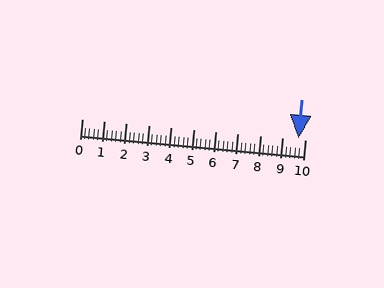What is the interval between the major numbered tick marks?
The major tick marks are spaced 1 units apart.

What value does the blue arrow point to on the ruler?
The blue arrow points to approximately 9.7.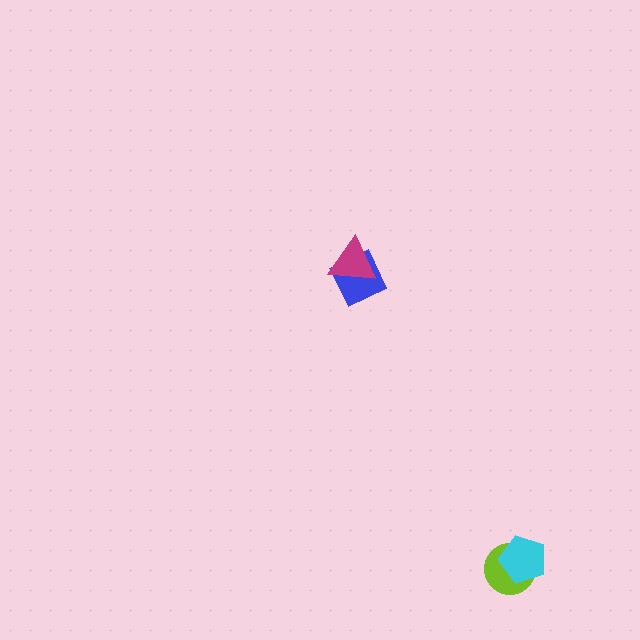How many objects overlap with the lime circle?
1 object overlaps with the lime circle.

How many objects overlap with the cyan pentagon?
1 object overlaps with the cyan pentagon.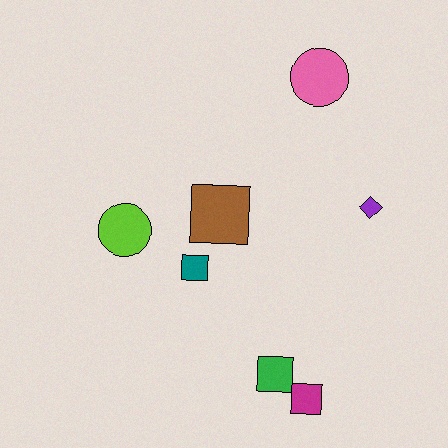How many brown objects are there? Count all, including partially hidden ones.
There is 1 brown object.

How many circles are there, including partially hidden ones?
There are 2 circles.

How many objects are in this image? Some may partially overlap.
There are 7 objects.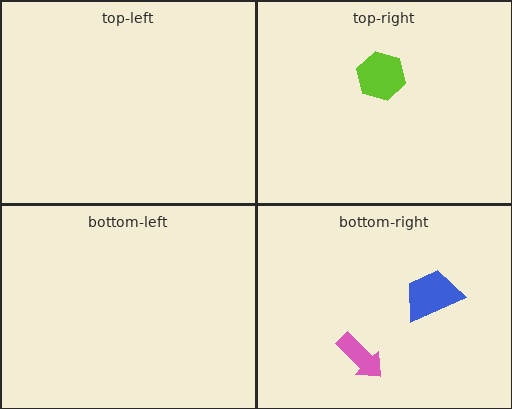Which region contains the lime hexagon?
The top-right region.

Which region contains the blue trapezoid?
The bottom-right region.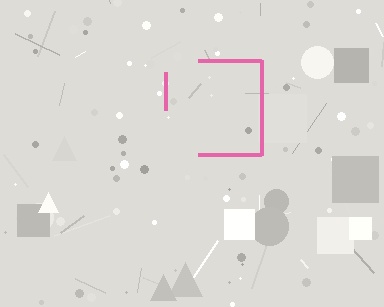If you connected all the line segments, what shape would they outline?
They would outline a square.